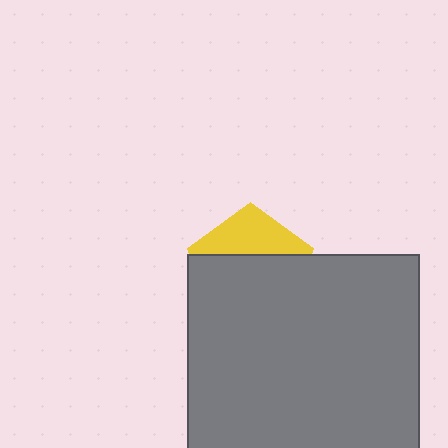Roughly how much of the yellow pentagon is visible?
A small part of it is visible (roughly 34%).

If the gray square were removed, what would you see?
You would see the complete yellow pentagon.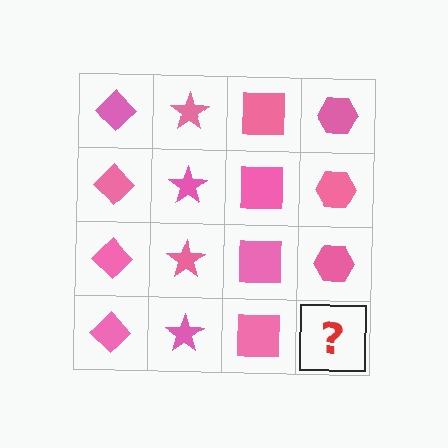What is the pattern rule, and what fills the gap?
The rule is that each column has a consistent shape. The gap should be filled with a pink hexagon.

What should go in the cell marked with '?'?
The missing cell should contain a pink hexagon.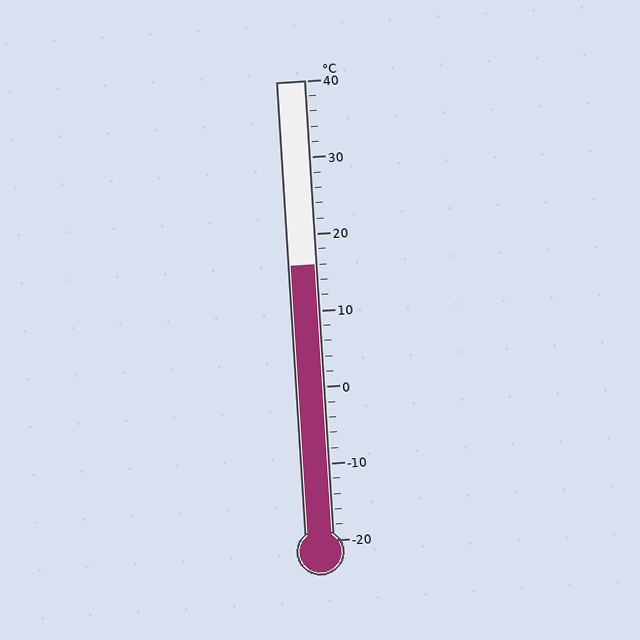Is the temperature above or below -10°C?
The temperature is above -10°C.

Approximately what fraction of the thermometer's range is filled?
The thermometer is filled to approximately 60% of its range.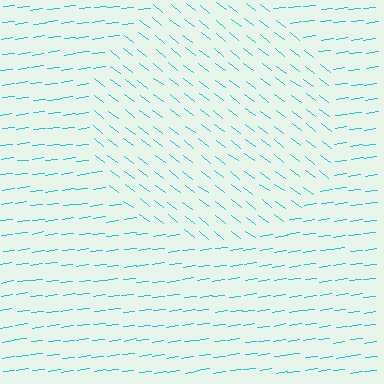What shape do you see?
I see a circle.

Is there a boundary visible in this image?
Yes, there is a texture boundary formed by a change in line orientation.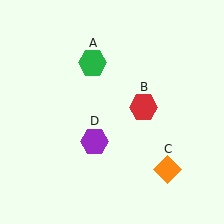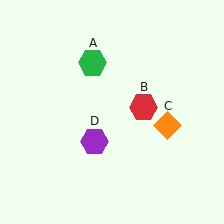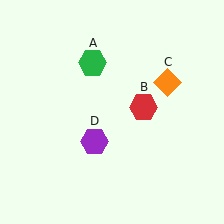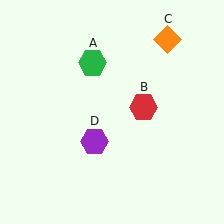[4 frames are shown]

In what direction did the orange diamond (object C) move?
The orange diamond (object C) moved up.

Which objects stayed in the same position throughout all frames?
Green hexagon (object A) and red hexagon (object B) and purple hexagon (object D) remained stationary.